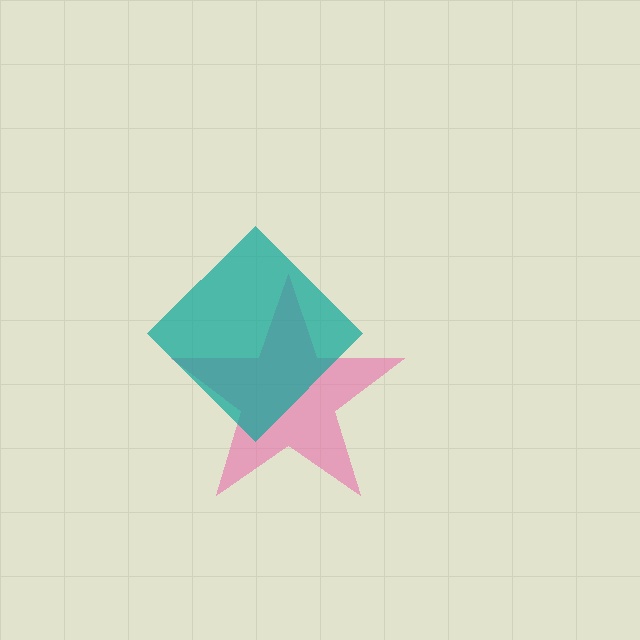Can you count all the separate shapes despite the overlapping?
Yes, there are 2 separate shapes.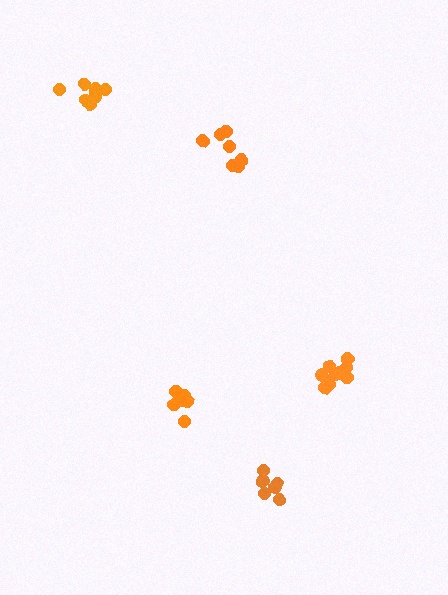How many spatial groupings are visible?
There are 5 spatial groupings.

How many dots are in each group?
Group 1: 8 dots, Group 2: 6 dots, Group 3: 11 dots, Group 4: 7 dots, Group 5: 7 dots (39 total).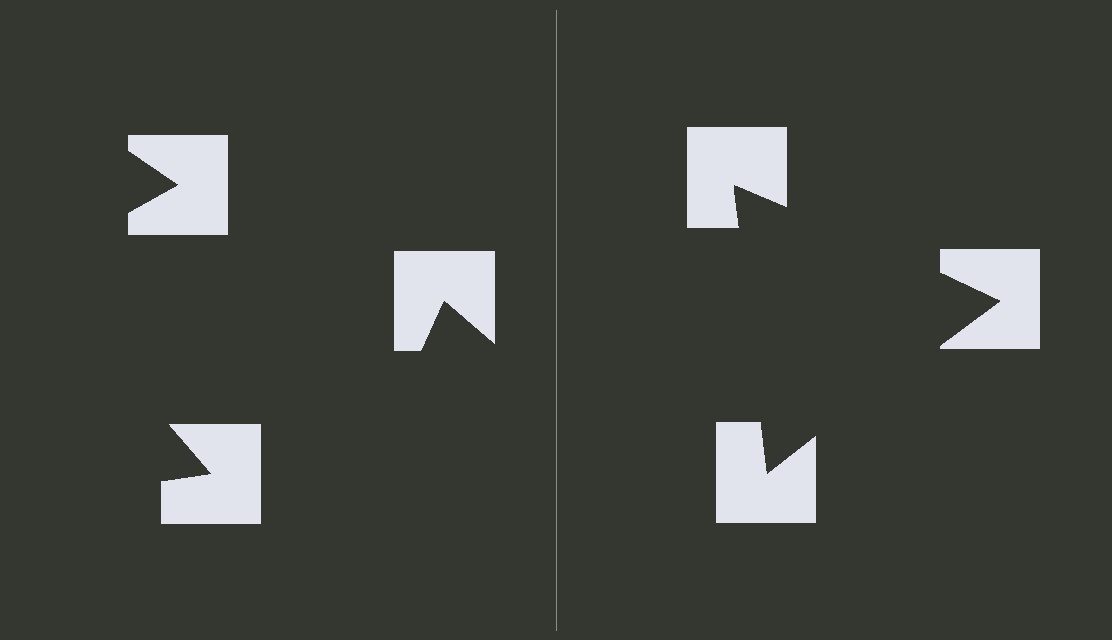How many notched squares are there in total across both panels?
6 — 3 on each side.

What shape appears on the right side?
An illusory triangle.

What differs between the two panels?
The notched squares are positioned identically on both sides; only the wedge orientations differ. On the right they align to a triangle; on the left they are misaligned.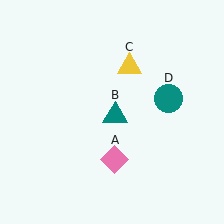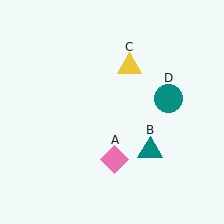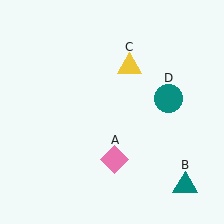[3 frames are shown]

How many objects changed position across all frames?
1 object changed position: teal triangle (object B).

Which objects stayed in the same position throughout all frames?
Pink diamond (object A) and yellow triangle (object C) and teal circle (object D) remained stationary.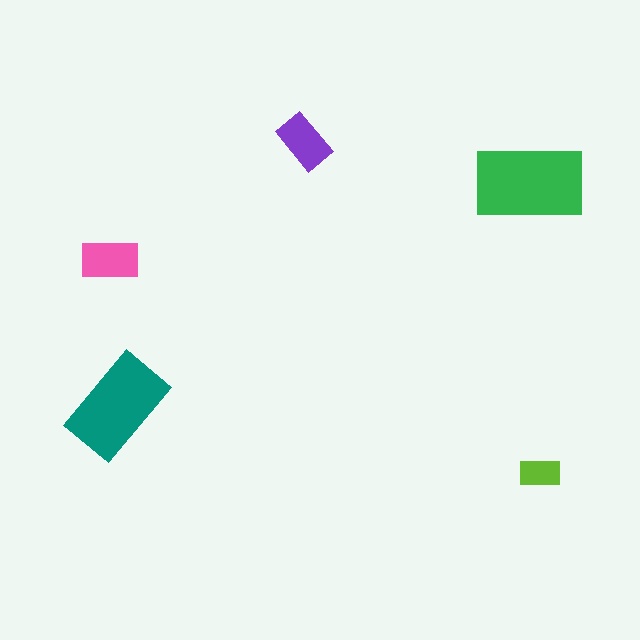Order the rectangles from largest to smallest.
the green one, the teal one, the pink one, the purple one, the lime one.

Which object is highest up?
The purple rectangle is topmost.